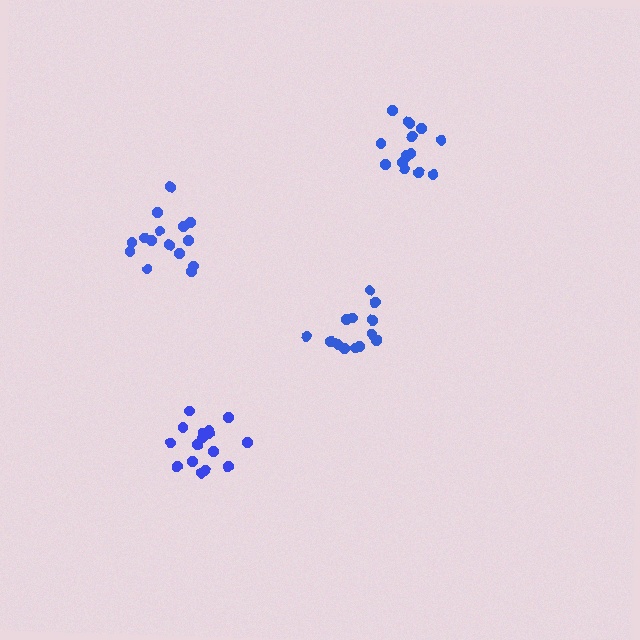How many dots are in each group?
Group 1: 16 dots, Group 2: 13 dots, Group 3: 14 dots, Group 4: 15 dots (58 total).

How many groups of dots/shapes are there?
There are 4 groups.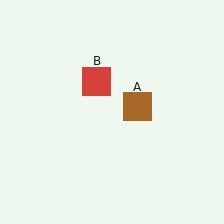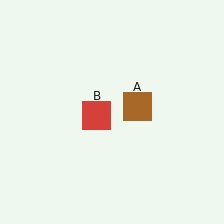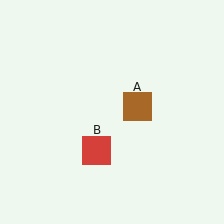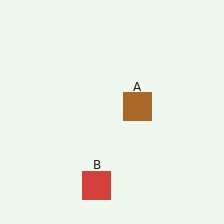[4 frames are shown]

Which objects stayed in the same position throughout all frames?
Brown square (object A) remained stationary.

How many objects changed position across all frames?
1 object changed position: red square (object B).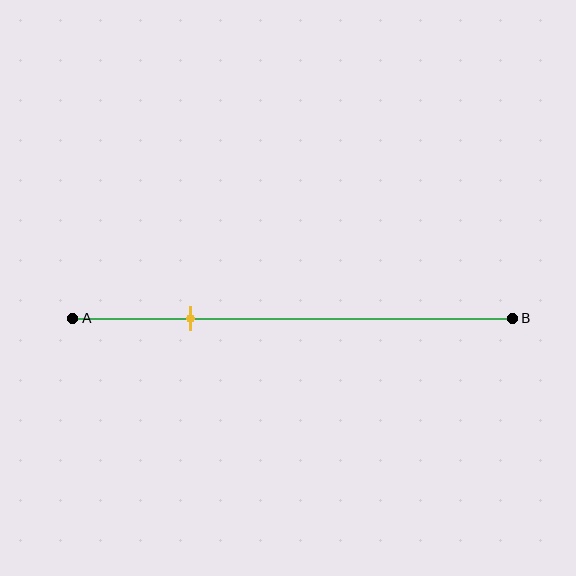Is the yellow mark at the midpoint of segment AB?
No, the mark is at about 25% from A, not at the 50% midpoint.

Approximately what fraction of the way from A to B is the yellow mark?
The yellow mark is approximately 25% of the way from A to B.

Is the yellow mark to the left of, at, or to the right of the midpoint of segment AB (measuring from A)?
The yellow mark is to the left of the midpoint of segment AB.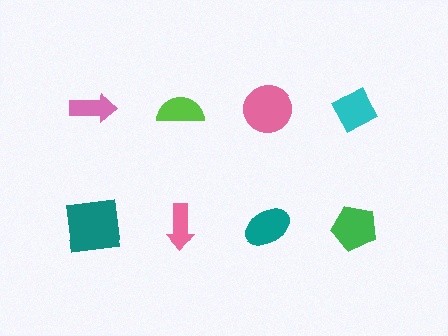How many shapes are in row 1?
4 shapes.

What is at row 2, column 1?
A teal square.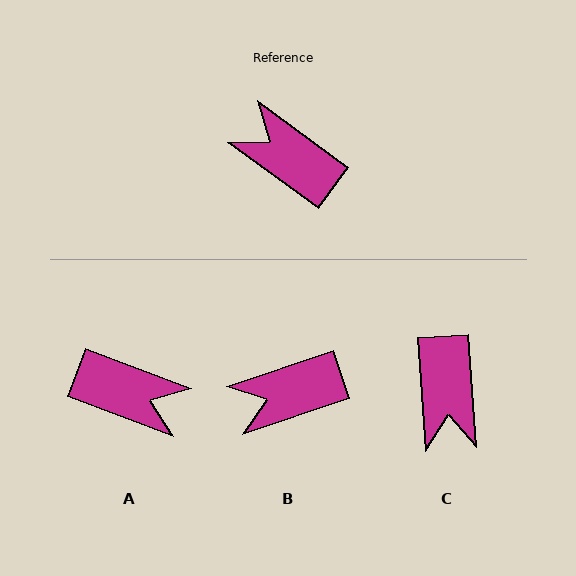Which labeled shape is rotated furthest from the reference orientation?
A, about 165 degrees away.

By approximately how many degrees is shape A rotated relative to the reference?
Approximately 165 degrees clockwise.